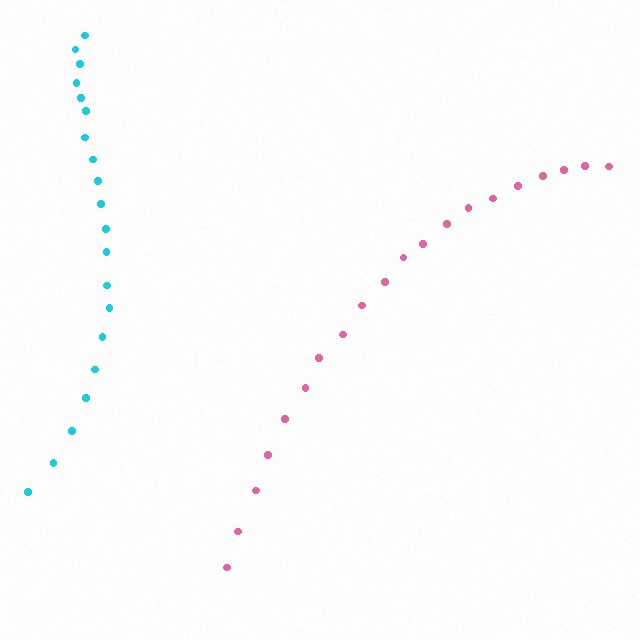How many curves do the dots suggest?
There are 2 distinct paths.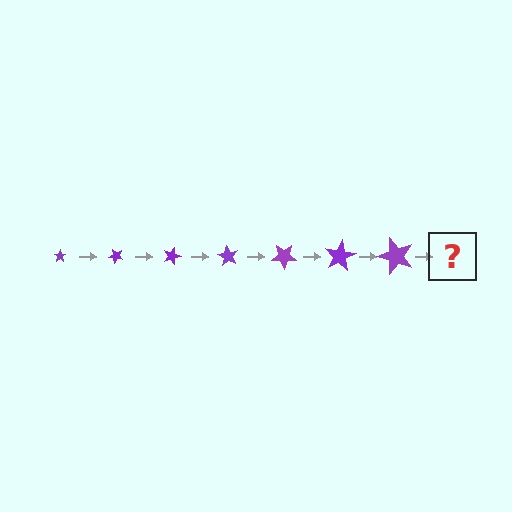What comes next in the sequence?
The next element should be a star, larger than the previous one and rotated 315 degrees from the start.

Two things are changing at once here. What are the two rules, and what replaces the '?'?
The two rules are that the star grows larger each step and it rotates 45 degrees each step. The '?' should be a star, larger than the previous one and rotated 315 degrees from the start.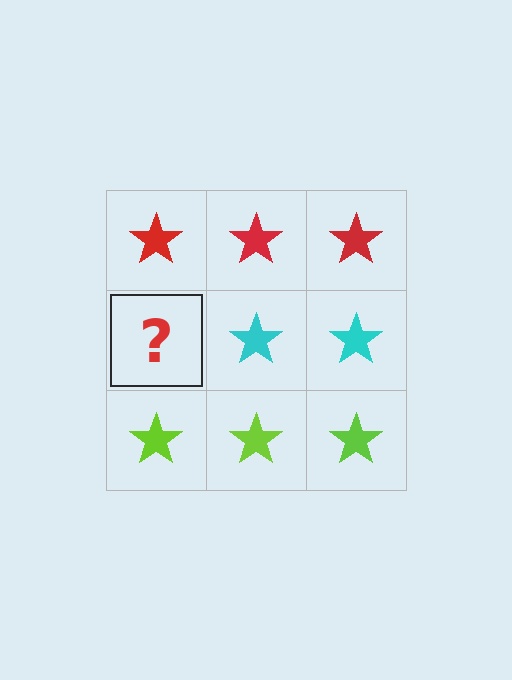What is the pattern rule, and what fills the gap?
The rule is that each row has a consistent color. The gap should be filled with a cyan star.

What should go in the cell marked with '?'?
The missing cell should contain a cyan star.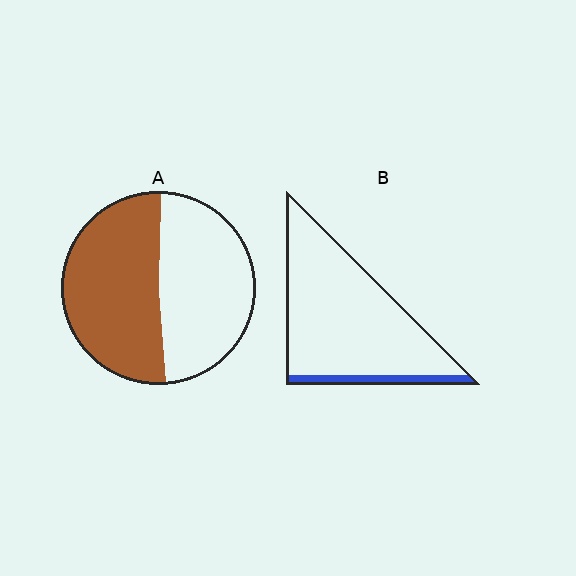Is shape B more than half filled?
No.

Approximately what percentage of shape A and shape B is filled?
A is approximately 50% and B is approximately 10%.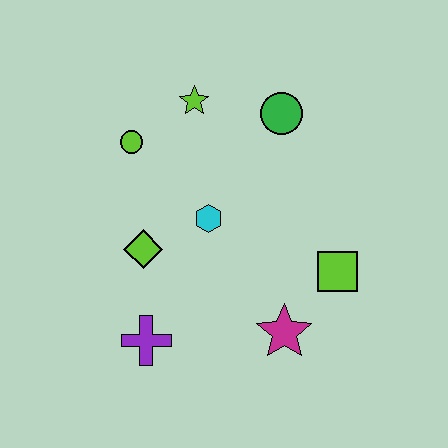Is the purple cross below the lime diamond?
Yes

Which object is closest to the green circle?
The lime star is closest to the green circle.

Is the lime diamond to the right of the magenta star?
No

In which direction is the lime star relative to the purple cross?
The lime star is above the purple cross.